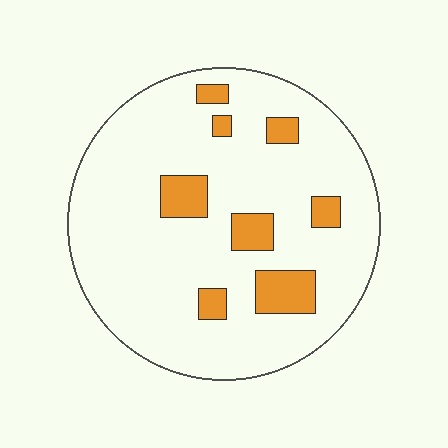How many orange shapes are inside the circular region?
8.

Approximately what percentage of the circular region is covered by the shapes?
Approximately 15%.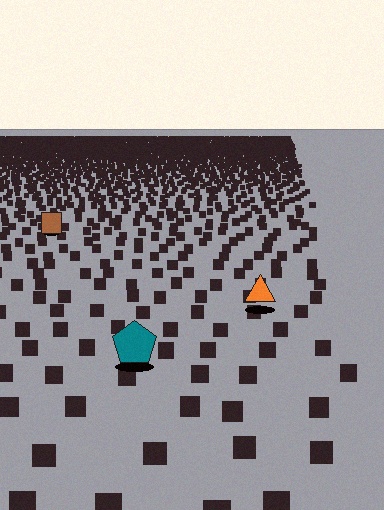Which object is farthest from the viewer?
The brown square is farthest from the viewer. It appears smaller and the ground texture around it is denser.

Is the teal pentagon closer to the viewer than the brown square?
Yes. The teal pentagon is closer — you can tell from the texture gradient: the ground texture is coarser near it.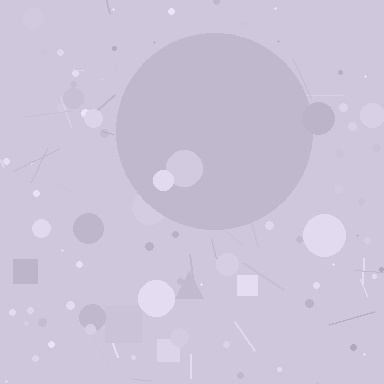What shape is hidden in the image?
A circle is hidden in the image.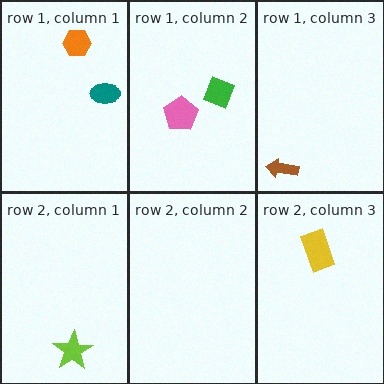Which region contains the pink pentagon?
The row 1, column 2 region.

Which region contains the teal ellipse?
The row 1, column 1 region.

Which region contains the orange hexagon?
The row 1, column 1 region.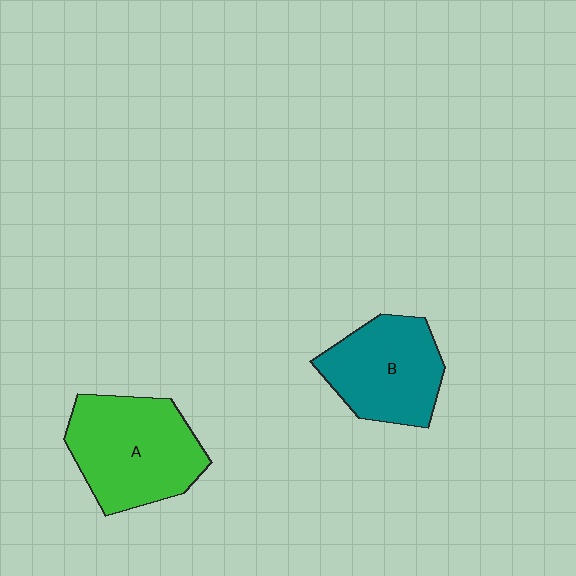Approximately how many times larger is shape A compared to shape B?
Approximately 1.2 times.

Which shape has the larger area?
Shape A (green).